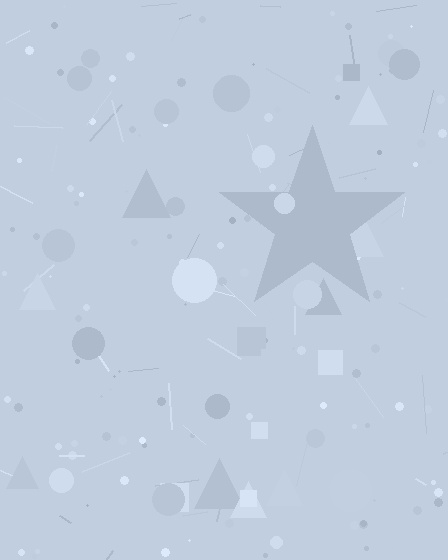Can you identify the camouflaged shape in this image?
The camouflaged shape is a star.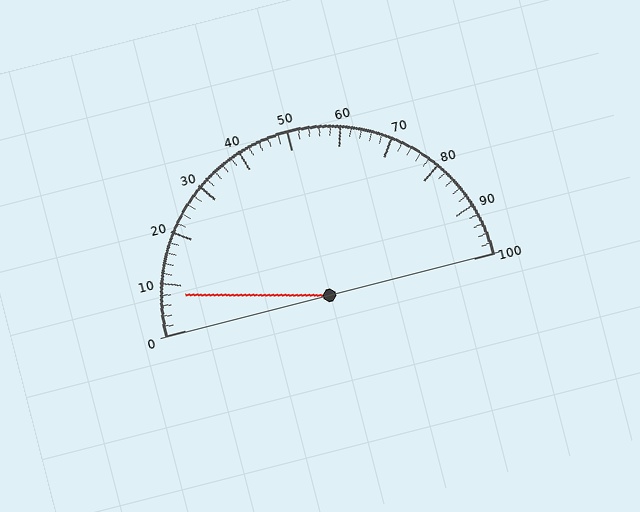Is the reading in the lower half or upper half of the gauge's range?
The reading is in the lower half of the range (0 to 100).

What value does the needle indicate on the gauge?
The needle indicates approximately 8.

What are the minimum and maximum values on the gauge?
The gauge ranges from 0 to 100.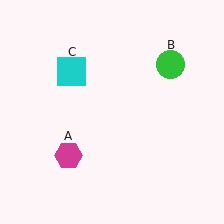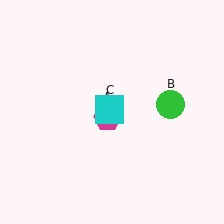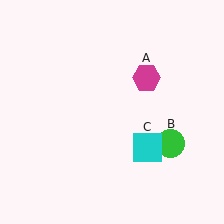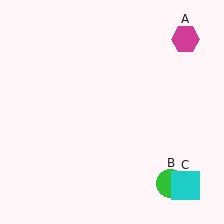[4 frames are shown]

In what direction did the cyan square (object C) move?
The cyan square (object C) moved down and to the right.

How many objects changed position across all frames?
3 objects changed position: magenta hexagon (object A), green circle (object B), cyan square (object C).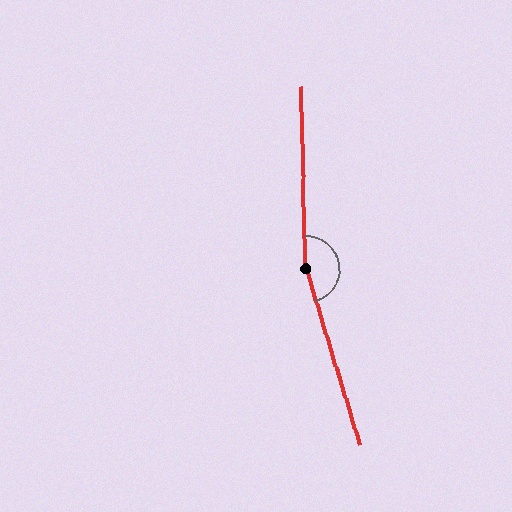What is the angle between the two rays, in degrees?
Approximately 165 degrees.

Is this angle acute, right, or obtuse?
It is obtuse.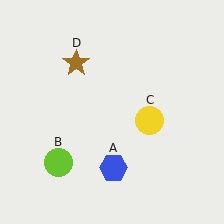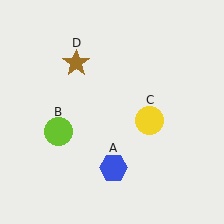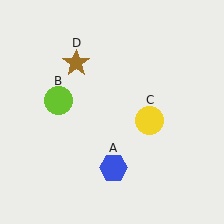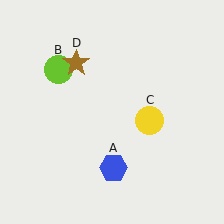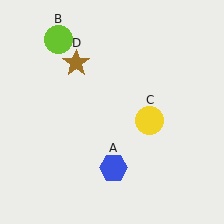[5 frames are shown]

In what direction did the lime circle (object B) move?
The lime circle (object B) moved up.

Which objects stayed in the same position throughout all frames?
Blue hexagon (object A) and yellow circle (object C) and brown star (object D) remained stationary.